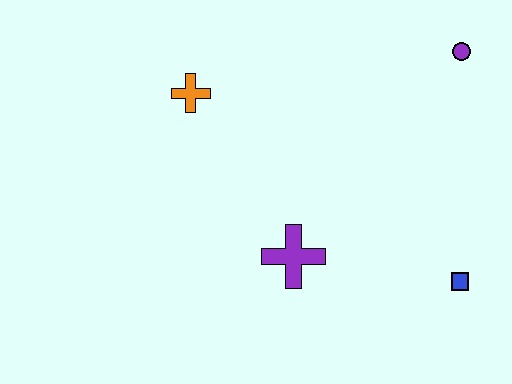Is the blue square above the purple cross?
No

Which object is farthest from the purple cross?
The purple circle is farthest from the purple cross.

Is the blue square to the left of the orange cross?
No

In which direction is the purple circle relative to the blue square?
The purple circle is above the blue square.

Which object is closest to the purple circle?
The blue square is closest to the purple circle.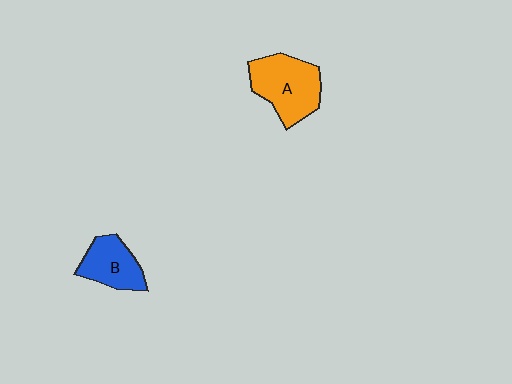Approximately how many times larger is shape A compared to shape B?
Approximately 1.4 times.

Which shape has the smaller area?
Shape B (blue).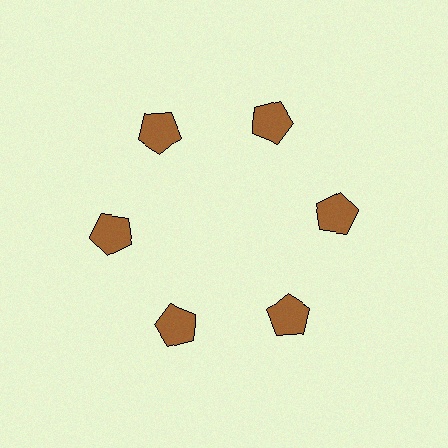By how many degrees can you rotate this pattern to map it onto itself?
The pattern maps onto itself every 60 degrees of rotation.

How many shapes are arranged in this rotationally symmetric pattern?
There are 6 shapes, arranged in 6 groups of 1.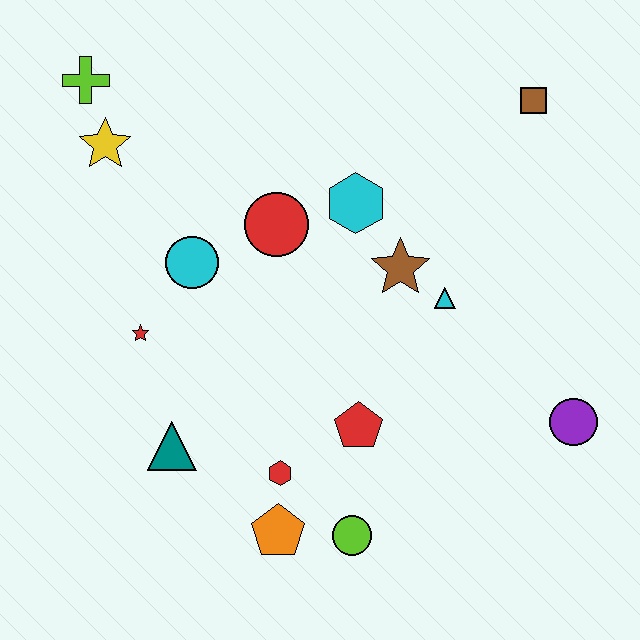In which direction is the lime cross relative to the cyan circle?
The lime cross is above the cyan circle.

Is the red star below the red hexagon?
No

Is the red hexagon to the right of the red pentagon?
No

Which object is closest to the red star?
The cyan circle is closest to the red star.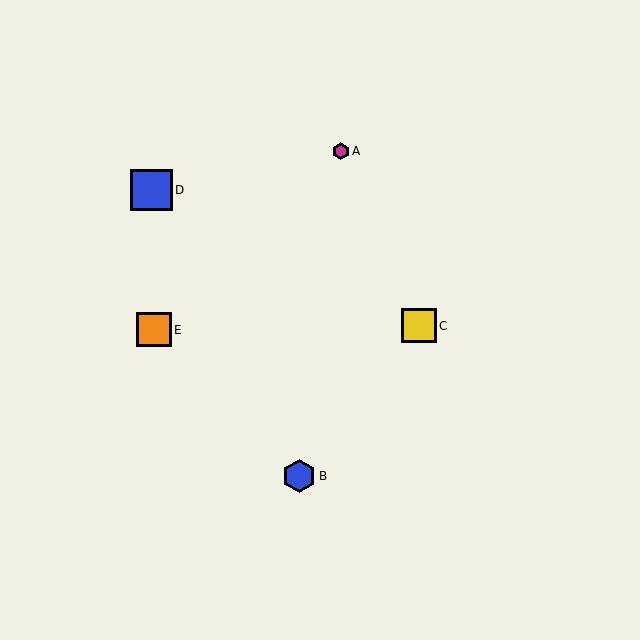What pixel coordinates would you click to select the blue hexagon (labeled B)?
Click at (299, 476) to select the blue hexagon B.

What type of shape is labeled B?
Shape B is a blue hexagon.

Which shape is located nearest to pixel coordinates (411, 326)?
The yellow square (labeled C) at (419, 326) is nearest to that location.